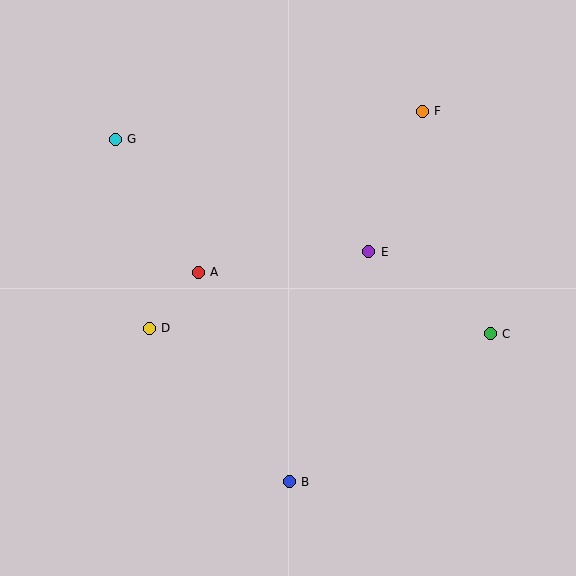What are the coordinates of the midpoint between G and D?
The midpoint between G and D is at (132, 234).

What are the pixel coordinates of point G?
Point G is at (115, 139).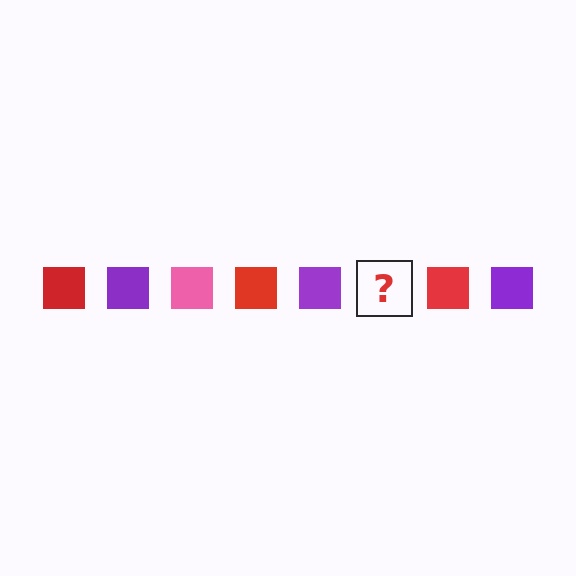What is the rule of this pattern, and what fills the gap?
The rule is that the pattern cycles through red, purple, pink squares. The gap should be filled with a pink square.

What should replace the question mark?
The question mark should be replaced with a pink square.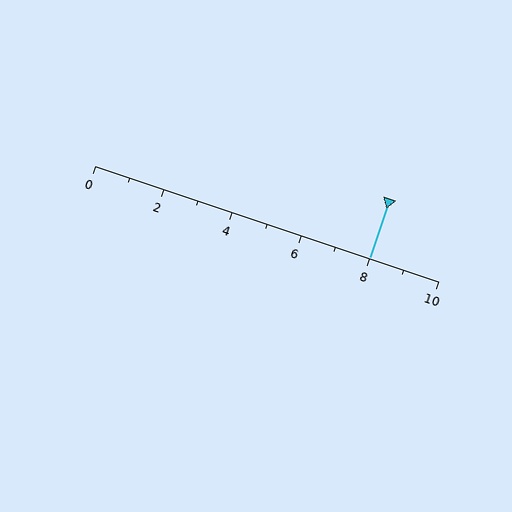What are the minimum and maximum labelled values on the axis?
The axis runs from 0 to 10.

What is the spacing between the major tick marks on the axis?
The major ticks are spaced 2 apart.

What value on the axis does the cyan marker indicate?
The marker indicates approximately 8.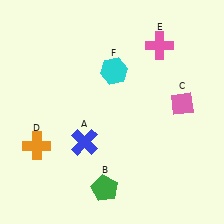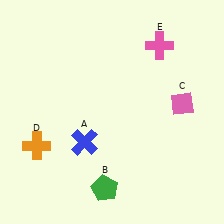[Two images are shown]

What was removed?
The cyan hexagon (F) was removed in Image 2.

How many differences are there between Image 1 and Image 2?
There is 1 difference between the two images.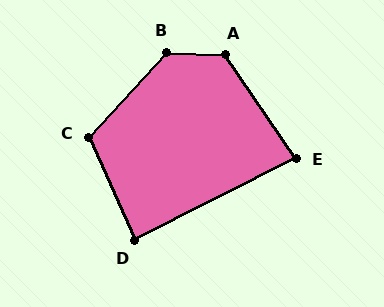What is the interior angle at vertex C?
Approximately 114 degrees (obtuse).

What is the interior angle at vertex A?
Approximately 126 degrees (obtuse).